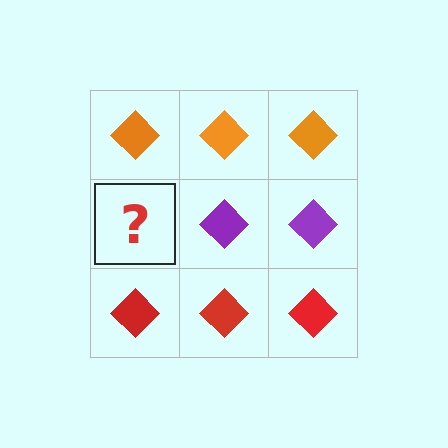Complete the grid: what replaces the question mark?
The question mark should be replaced with a purple diamond.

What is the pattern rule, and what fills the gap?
The rule is that each row has a consistent color. The gap should be filled with a purple diamond.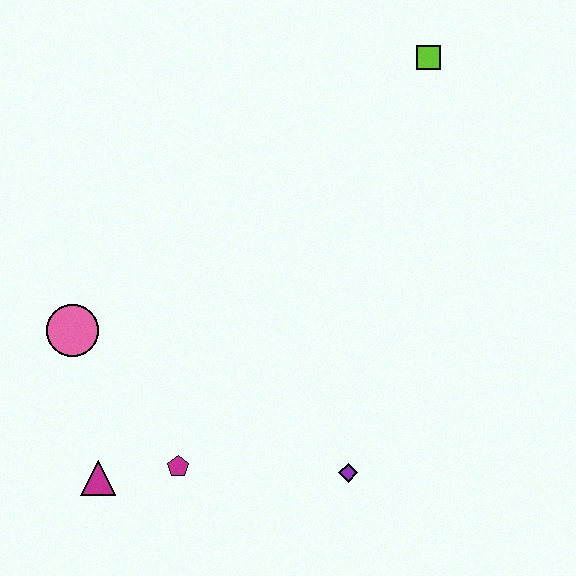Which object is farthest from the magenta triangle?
The lime square is farthest from the magenta triangle.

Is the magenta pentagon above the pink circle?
No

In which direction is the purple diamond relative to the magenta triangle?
The purple diamond is to the right of the magenta triangle.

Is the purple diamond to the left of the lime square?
Yes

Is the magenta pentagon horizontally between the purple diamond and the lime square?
No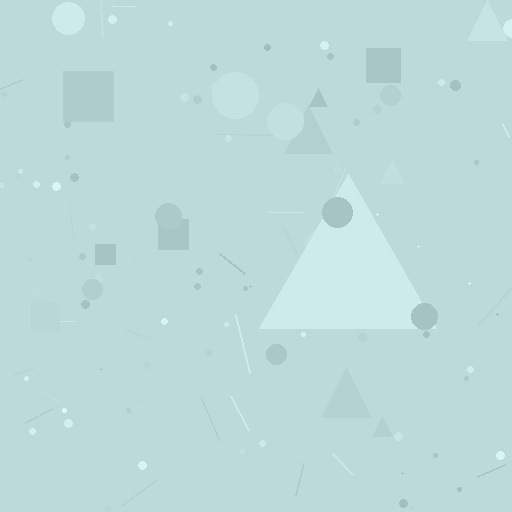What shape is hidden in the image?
A triangle is hidden in the image.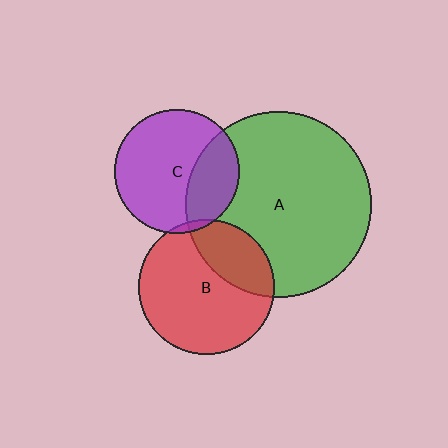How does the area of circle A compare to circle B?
Approximately 1.9 times.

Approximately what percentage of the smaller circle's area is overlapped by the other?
Approximately 30%.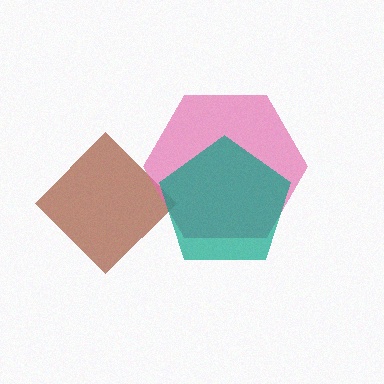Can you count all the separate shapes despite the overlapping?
Yes, there are 3 separate shapes.